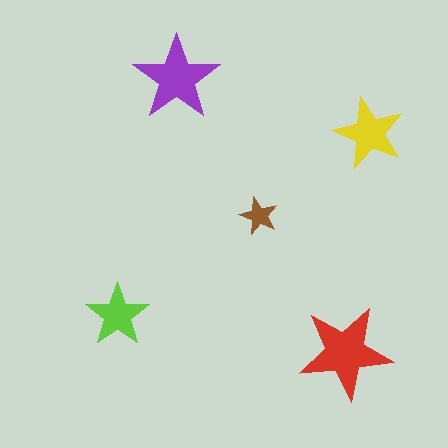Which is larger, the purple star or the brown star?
The purple one.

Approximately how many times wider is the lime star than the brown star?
About 1.5 times wider.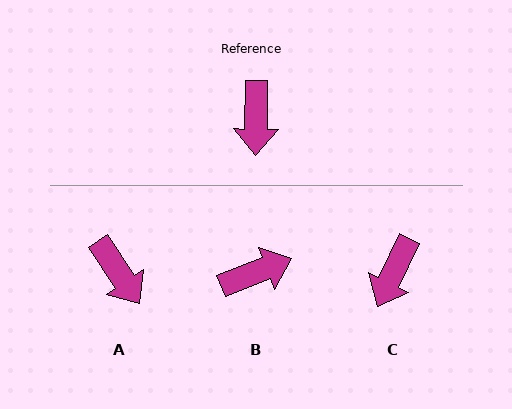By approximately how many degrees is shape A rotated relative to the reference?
Approximately 35 degrees counter-clockwise.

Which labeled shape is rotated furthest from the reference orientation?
B, about 113 degrees away.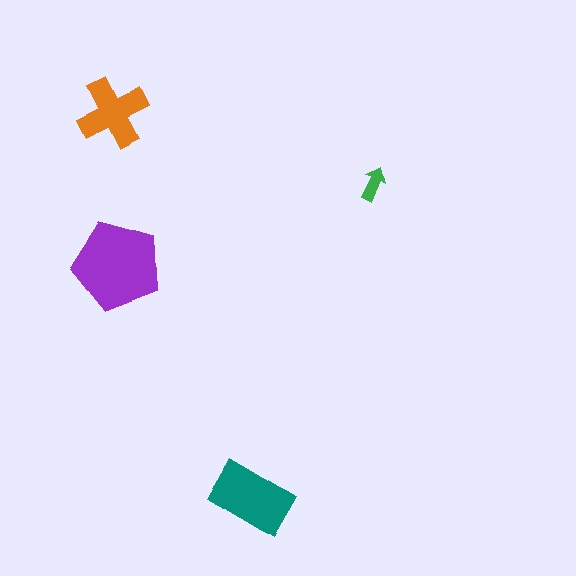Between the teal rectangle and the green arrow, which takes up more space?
The teal rectangle.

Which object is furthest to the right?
The green arrow is rightmost.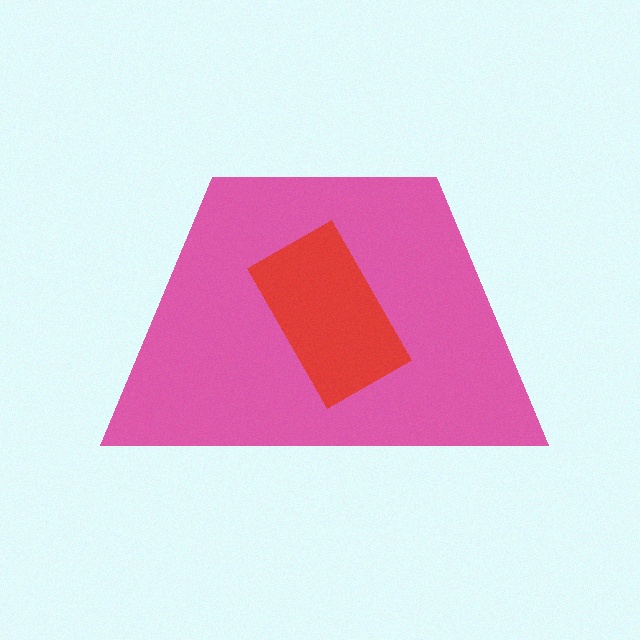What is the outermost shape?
The pink trapezoid.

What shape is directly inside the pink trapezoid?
The red rectangle.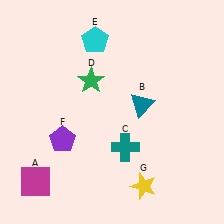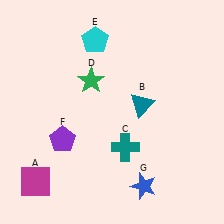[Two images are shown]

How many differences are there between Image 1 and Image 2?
There is 1 difference between the two images.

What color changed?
The star (G) changed from yellow in Image 1 to blue in Image 2.